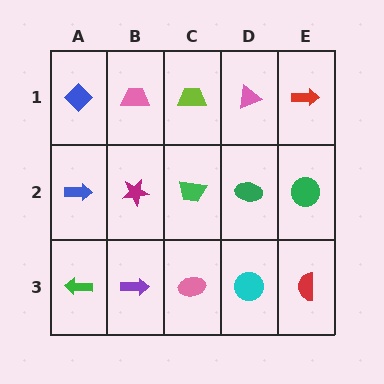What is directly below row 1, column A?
A blue arrow.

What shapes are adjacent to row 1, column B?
A magenta star (row 2, column B), a blue diamond (row 1, column A), a lime trapezoid (row 1, column C).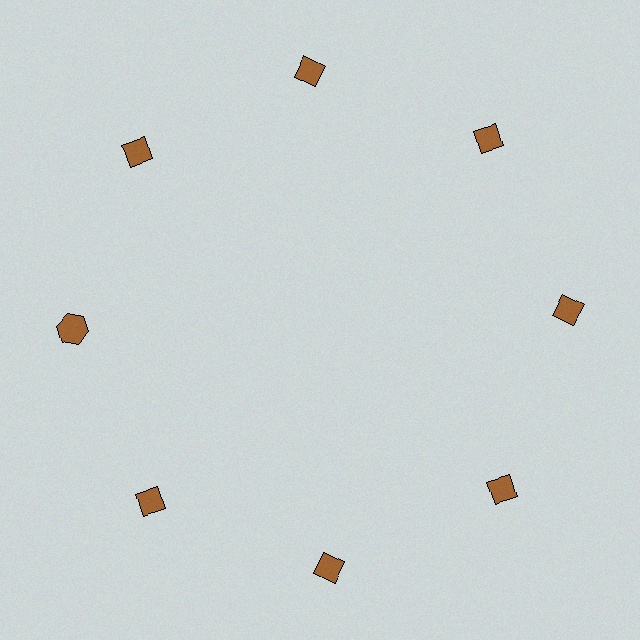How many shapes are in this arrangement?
There are 8 shapes arranged in a ring pattern.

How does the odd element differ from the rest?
It has a different shape: hexagon instead of diamond.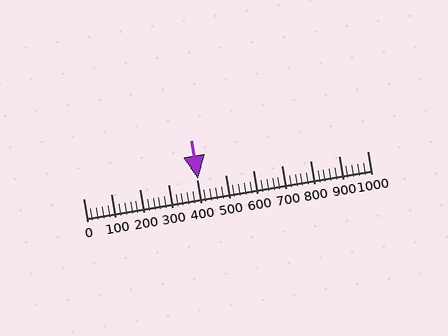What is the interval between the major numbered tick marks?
The major tick marks are spaced 100 units apart.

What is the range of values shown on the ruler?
The ruler shows values from 0 to 1000.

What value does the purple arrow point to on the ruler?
The purple arrow points to approximately 404.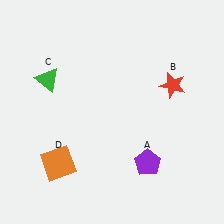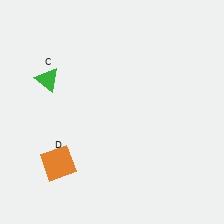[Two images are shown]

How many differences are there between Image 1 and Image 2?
There are 2 differences between the two images.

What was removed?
The red star (B), the purple pentagon (A) were removed in Image 2.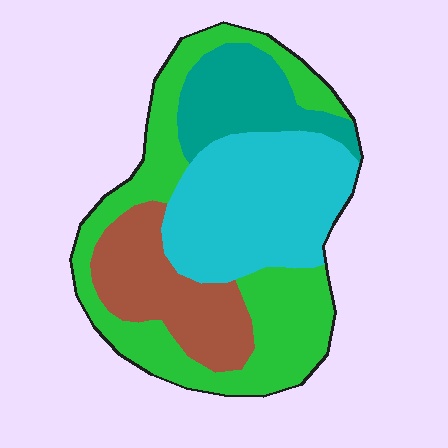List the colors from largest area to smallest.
From largest to smallest: green, cyan, brown, teal.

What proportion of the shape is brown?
Brown covers 19% of the shape.